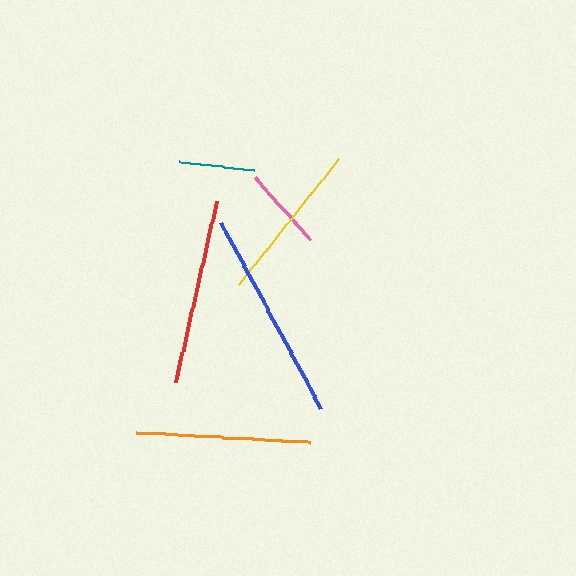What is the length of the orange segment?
The orange segment is approximately 175 pixels long.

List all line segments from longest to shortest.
From longest to shortest: blue, red, orange, yellow, pink, teal.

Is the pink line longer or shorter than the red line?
The red line is longer than the pink line.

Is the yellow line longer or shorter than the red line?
The red line is longer than the yellow line.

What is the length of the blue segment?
The blue segment is approximately 210 pixels long.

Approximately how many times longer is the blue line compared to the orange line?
The blue line is approximately 1.2 times the length of the orange line.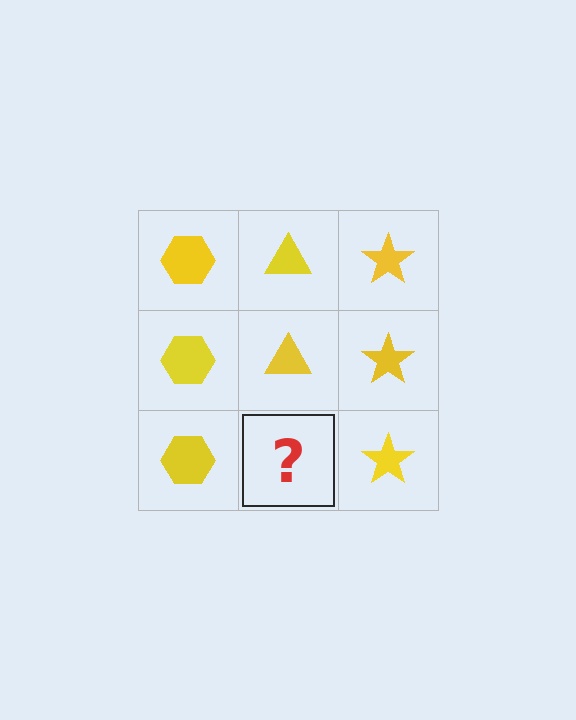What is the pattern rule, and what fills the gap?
The rule is that each column has a consistent shape. The gap should be filled with a yellow triangle.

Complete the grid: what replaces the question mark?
The question mark should be replaced with a yellow triangle.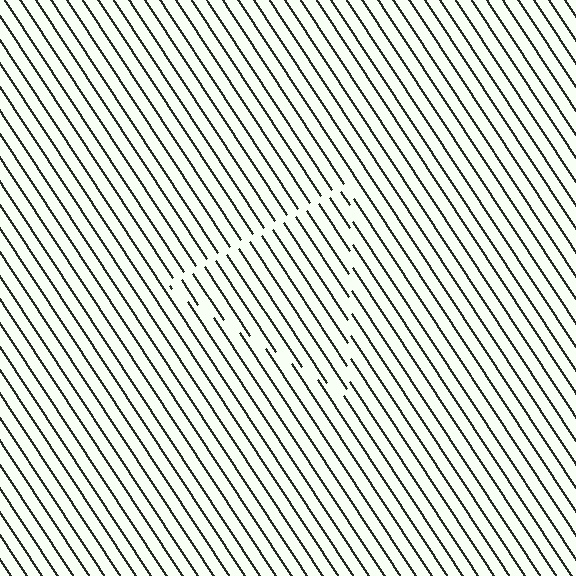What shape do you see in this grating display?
An illusory triangle. The interior of the shape contains the same grating, shifted by half a period — the contour is defined by the phase discontinuity where line-ends from the inner and outer gratings abut.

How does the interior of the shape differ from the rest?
The interior of the shape contains the same grating, shifted by half a period — the contour is defined by the phase discontinuity where line-ends from the inner and outer gratings abut.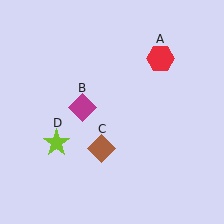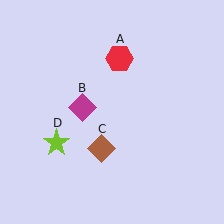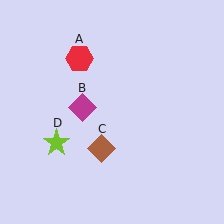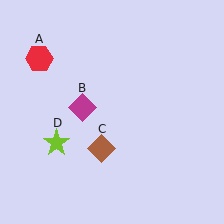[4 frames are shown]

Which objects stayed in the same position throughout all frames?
Magenta diamond (object B) and brown diamond (object C) and lime star (object D) remained stationary.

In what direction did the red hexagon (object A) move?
The red hexagon (object A) moved left.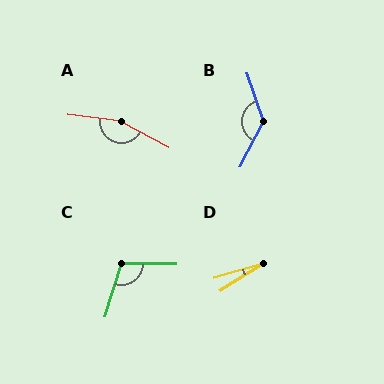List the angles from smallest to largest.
D (16°), C (106°), B (134°), A (159°).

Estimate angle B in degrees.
Approximately 134 degrees.